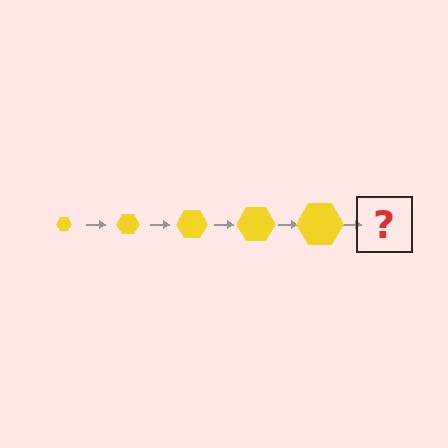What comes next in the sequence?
The next element should be a yellow hexagon, larger than the previous one.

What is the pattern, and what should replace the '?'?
The pattern is that the hexagon gets progressively larger each step. The '?' should be a yellow hexagon, larger than the previous one.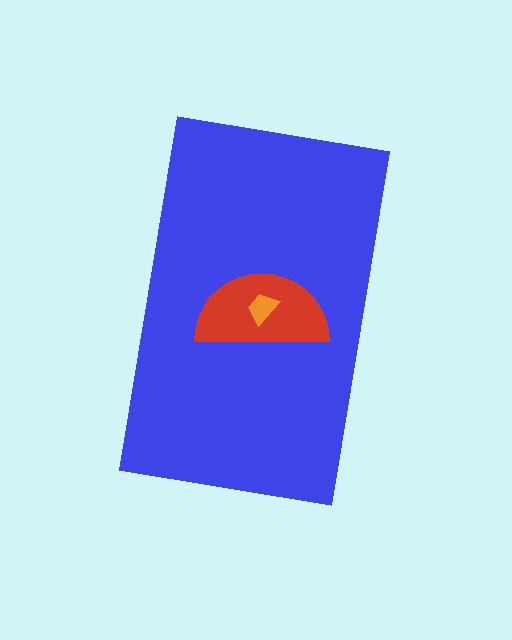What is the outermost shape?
The blue rectangle.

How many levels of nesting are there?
3.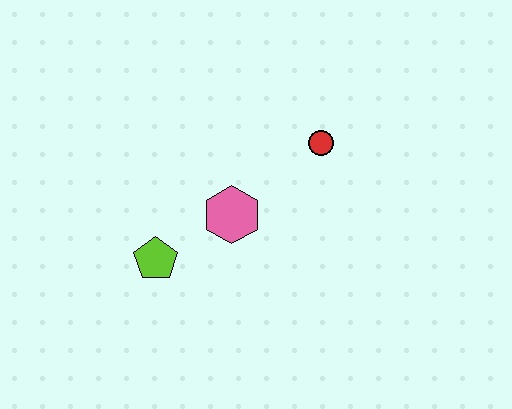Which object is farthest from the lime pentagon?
The red circle is farthest from the lime pentagon.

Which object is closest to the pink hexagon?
The lime pentagon is closest to the pink hexagon.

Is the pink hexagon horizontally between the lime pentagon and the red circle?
Yes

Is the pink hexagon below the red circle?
Yes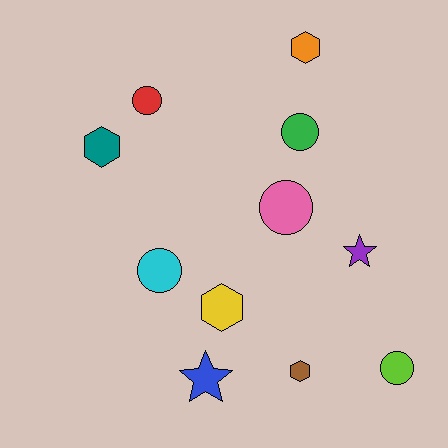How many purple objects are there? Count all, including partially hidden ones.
There is 1 purple object.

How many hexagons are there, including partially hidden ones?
There are 4 hexagons.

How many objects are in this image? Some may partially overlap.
There are 11 objects.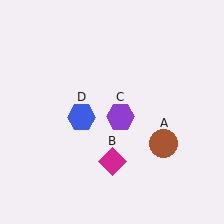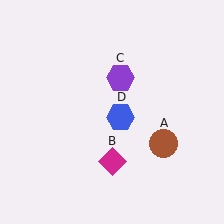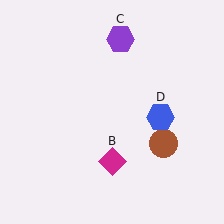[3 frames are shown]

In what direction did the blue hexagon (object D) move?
The blue hexagon (object D) moved right.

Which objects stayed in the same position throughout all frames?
Brown circle (object A) and magenta diamond (object B) remained stationary.